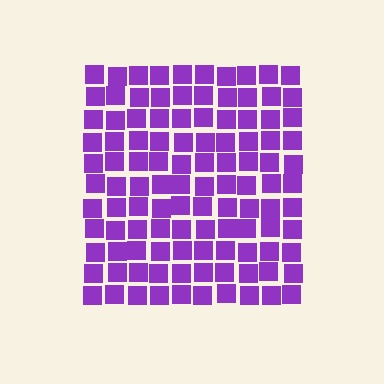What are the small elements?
The small elements are squares.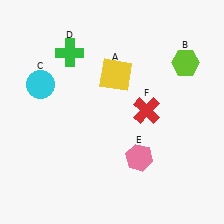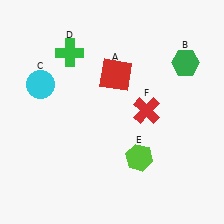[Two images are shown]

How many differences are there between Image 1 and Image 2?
There are 3 differences between the two images.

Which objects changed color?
A changed from yellow to red. B changed from lime to green. E changed from pink to lime.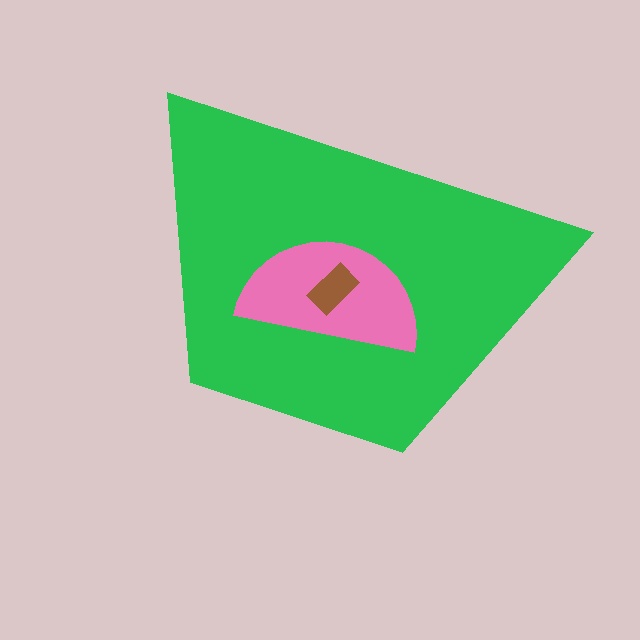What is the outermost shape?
The green trapezoid.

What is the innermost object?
The brown rectangle.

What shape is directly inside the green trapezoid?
The pink semicircle.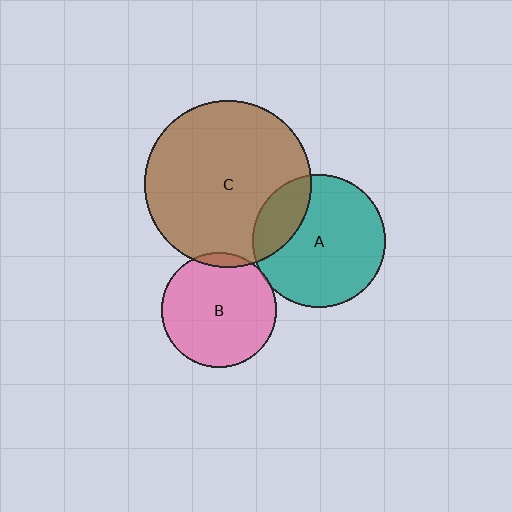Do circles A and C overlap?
Yes.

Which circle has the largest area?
Circle C (brown).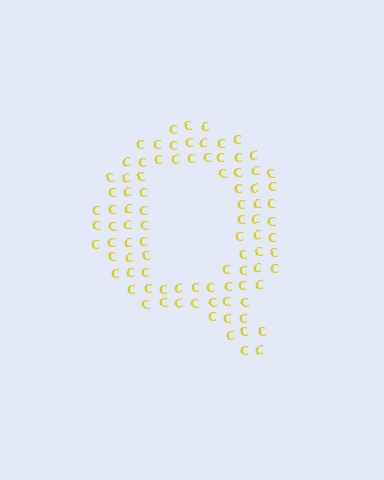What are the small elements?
The small elements are letter C's.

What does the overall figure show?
The overall figure shows the letter Q.